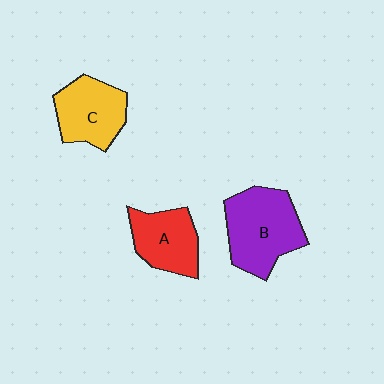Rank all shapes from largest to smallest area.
From largest to smallest: B (purple), C (yellow), A (red).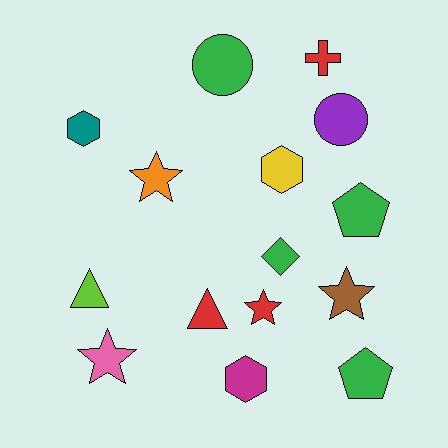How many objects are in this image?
There are 15 objects.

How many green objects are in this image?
There are 4 green objects.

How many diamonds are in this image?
There is 1 diamond.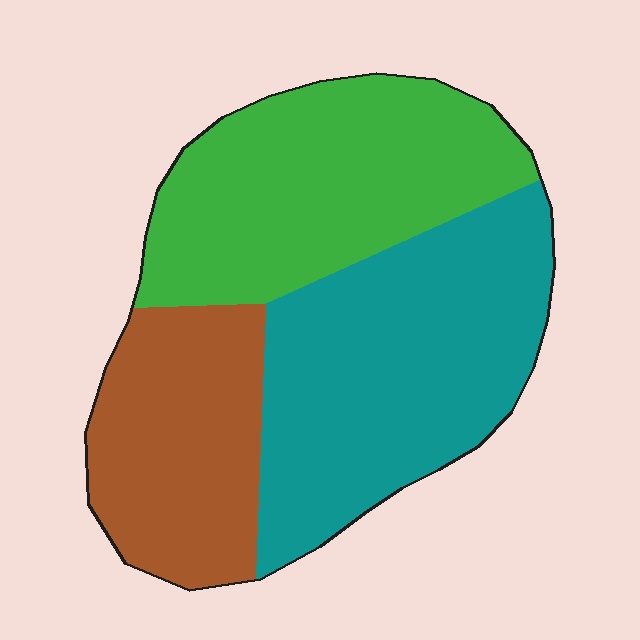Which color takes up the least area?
Brown, at roughly 25%.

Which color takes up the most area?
Teal, at roughly 40%.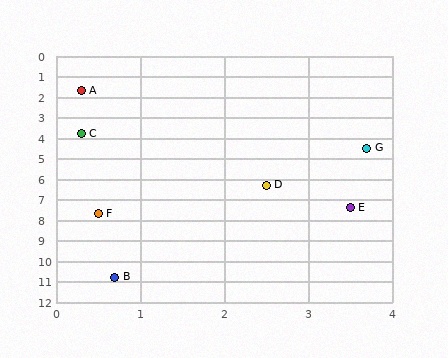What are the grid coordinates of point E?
Point E is at approximately (3.5, 7.4).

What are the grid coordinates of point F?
Point F is at approximately (0.5, 7.7).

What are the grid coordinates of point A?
Point A is at approximately (0.3, 1.7).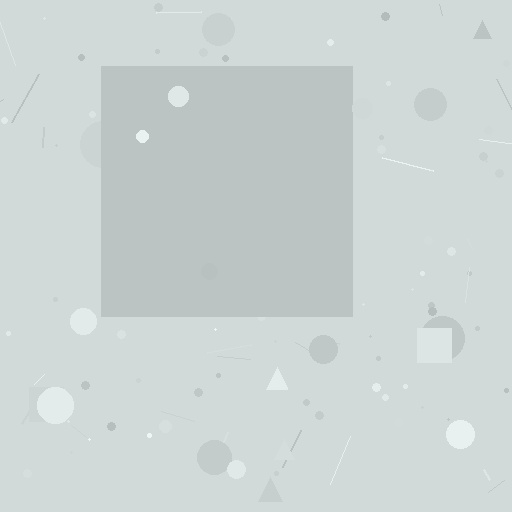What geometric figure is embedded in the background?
A square is embedded in the background.